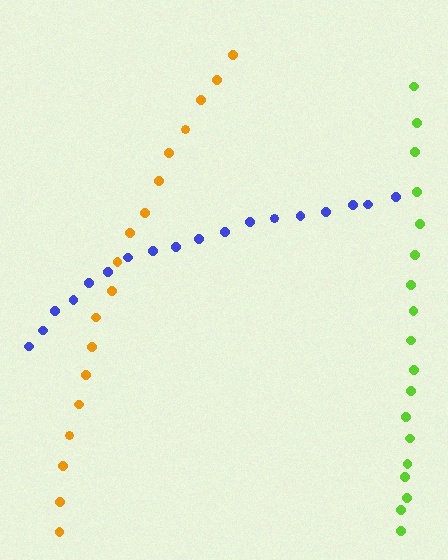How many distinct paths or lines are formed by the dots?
There are 3 distinct paths.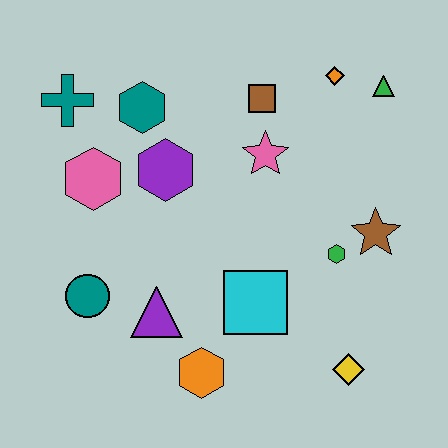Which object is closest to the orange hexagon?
The purple triangle is closest to the orange hexagon.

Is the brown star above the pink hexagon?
No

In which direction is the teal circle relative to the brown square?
The teal circle is below the brown square.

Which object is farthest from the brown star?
The teal cross is farthest from the brown star.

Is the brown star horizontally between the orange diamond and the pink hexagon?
No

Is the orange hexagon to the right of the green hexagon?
No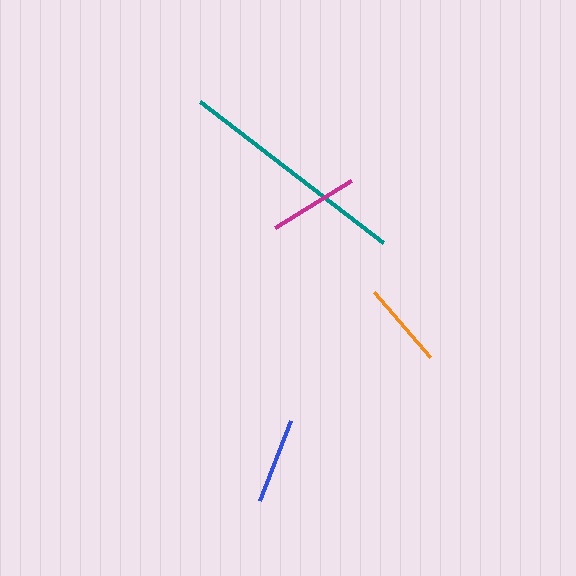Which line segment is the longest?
The teal line is the longest at approximately 231 pixels.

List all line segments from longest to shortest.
From longest to shortest: teal, magenta, orange, blue.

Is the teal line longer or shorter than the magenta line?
The teal line is longer than the magenta line.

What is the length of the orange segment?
The orange segment is approximately 85 pixels long.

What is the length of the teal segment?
The teal segment is approximately 231 pixels long.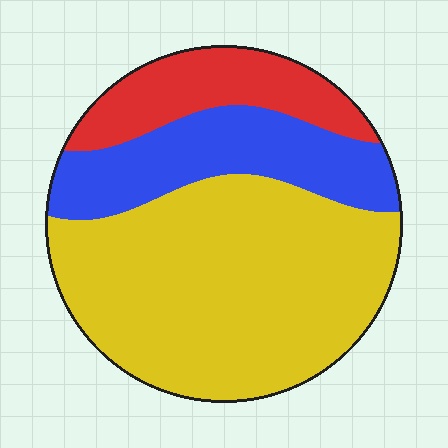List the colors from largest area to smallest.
From largest to smallest: yellow, blue, red.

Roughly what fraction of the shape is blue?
Blue covers about 25% of the shape.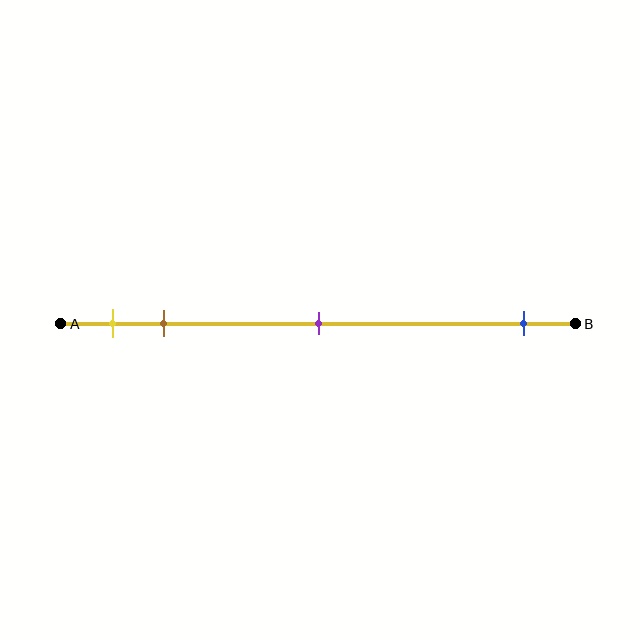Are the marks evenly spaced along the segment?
No, the marks are not evenly spaced.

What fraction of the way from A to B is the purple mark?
The purple mark is approximately 50% (0.5) of the way from A to B.